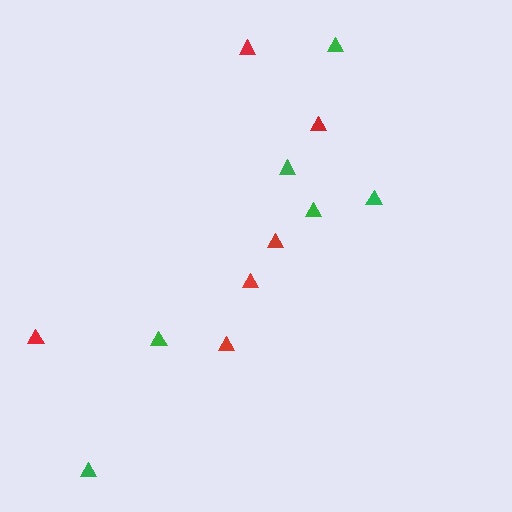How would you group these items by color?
There are 2 groups: one group of red triangles (6) and one group of green triangles (6).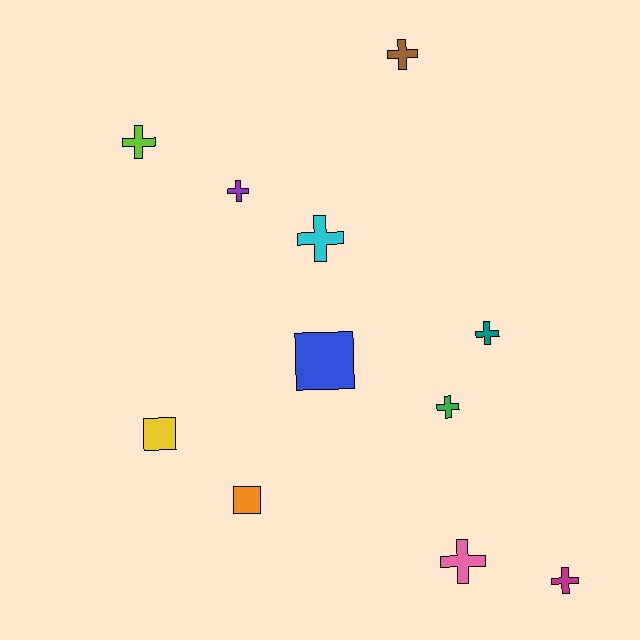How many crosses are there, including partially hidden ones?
There are 8 crosses.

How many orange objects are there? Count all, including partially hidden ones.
There is 1 orange object.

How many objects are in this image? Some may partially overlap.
There are 11 objects.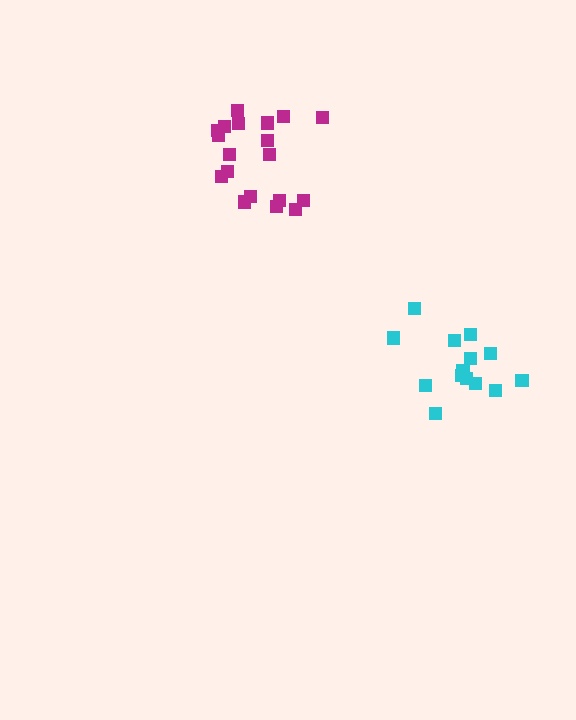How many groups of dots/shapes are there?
There are 2 groups.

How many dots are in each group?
Group 1: 14 dots, Group 2: 19 dots (33 total).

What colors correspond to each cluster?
The clusters are colored: cyan, magenta.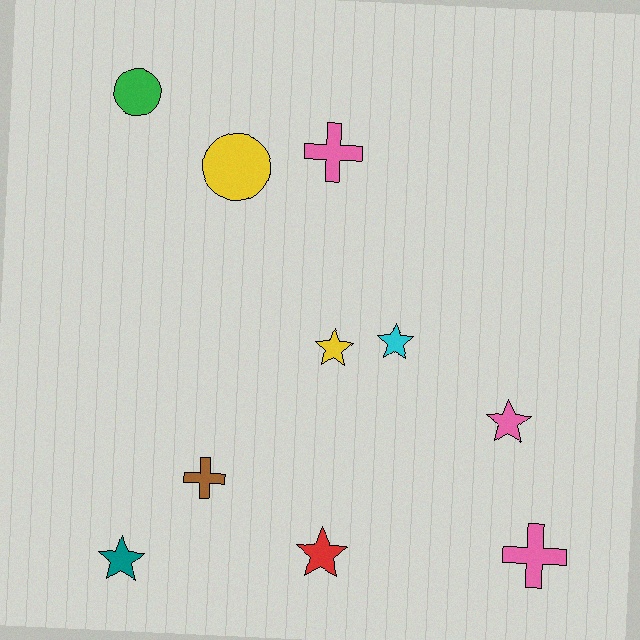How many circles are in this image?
There are 2 circles.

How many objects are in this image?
There are 10 objects.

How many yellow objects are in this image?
There are 2 yellow objects.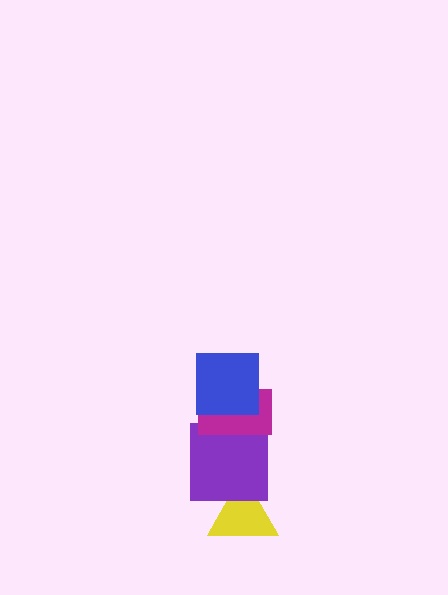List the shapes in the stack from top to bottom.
From top to bottom: the blue square, the magenta rectangle, the purple square, the yellow triangle.